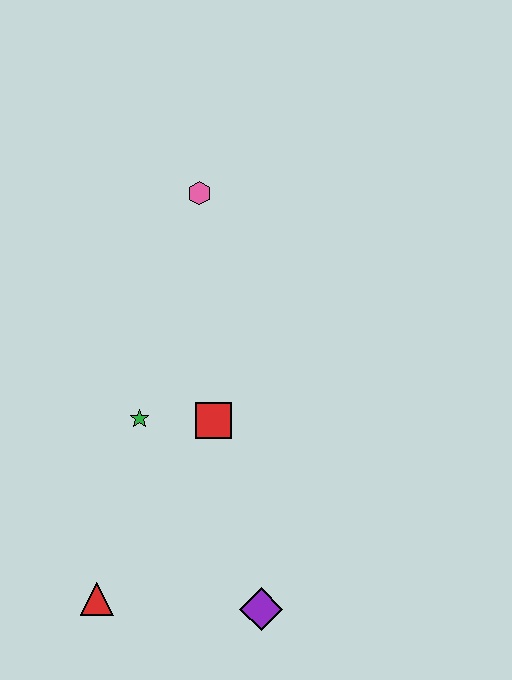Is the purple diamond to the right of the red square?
Yes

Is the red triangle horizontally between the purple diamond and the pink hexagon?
No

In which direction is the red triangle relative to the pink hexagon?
The red triangle is below the pink hexagon.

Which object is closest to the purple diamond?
The red triangle is closest to the purple diamond.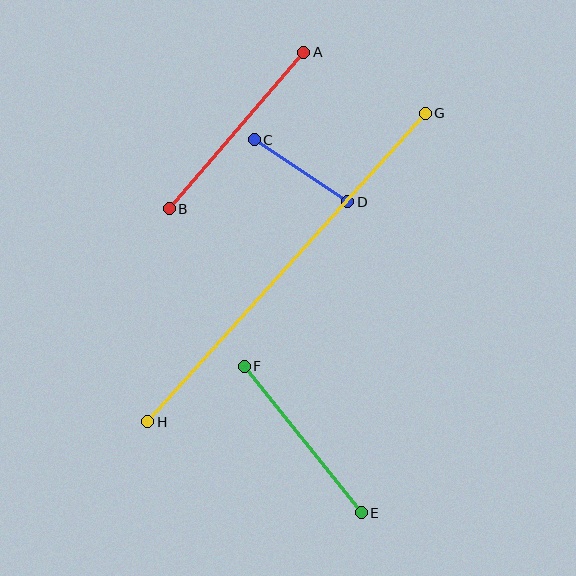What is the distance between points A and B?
The distance is approximately 206 pixels.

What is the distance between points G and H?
The distance is approximately 415 pixels.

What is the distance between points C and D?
The distance is approximately 112 pixels.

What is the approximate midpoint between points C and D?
The midpoint is at approximately (301, 171) pixels.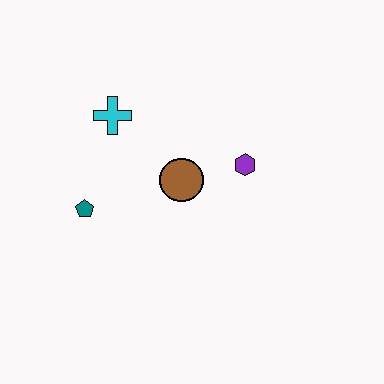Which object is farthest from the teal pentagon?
The purple hexagon is farthest from the teal pentagon.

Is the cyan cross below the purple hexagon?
No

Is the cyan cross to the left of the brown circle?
Yes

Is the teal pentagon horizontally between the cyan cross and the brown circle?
No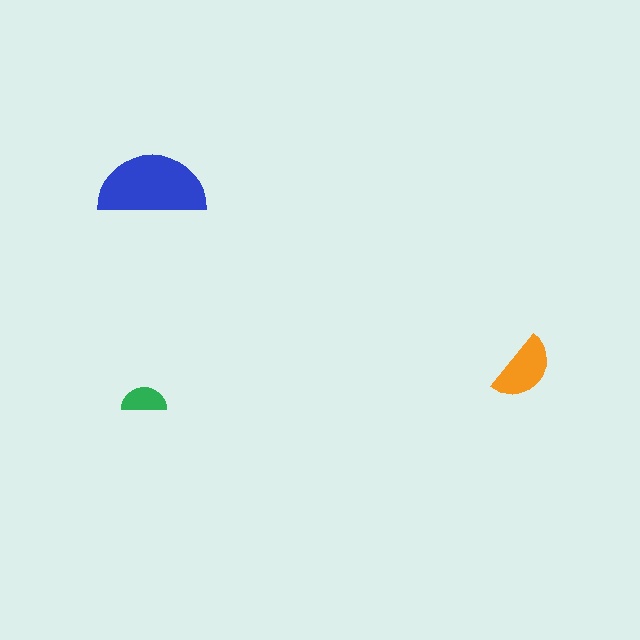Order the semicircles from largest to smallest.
the blue one, the orange one, the green one.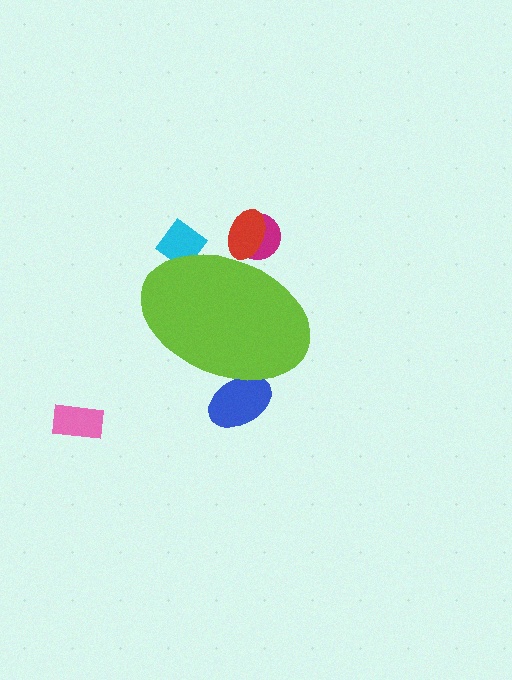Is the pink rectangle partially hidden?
No, the pink rectangle is fully visible.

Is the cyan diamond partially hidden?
Yes, the cyan diamond is partially hidden behind the lime ellipse.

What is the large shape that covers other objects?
A lime ellipse.